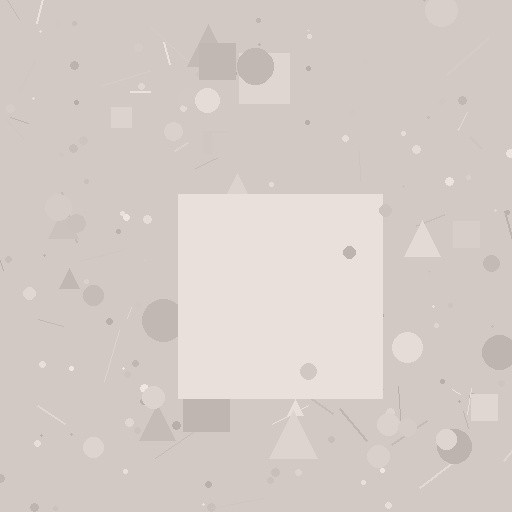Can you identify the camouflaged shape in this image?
The camouflaged shape is a square.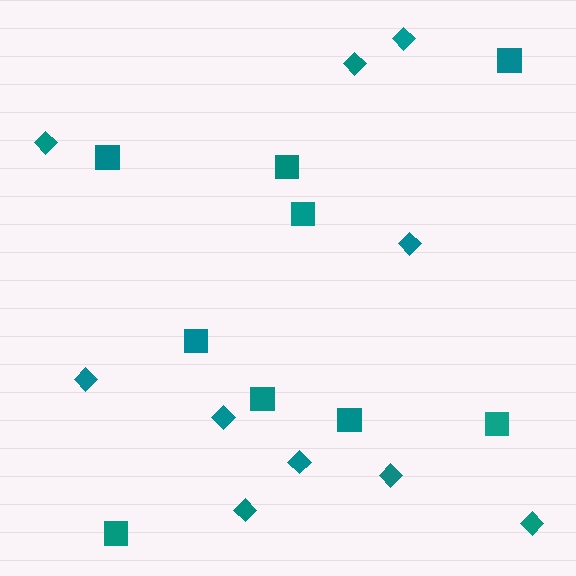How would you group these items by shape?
There are 2 groups: one group of diamonds (10) and one group of squares (9).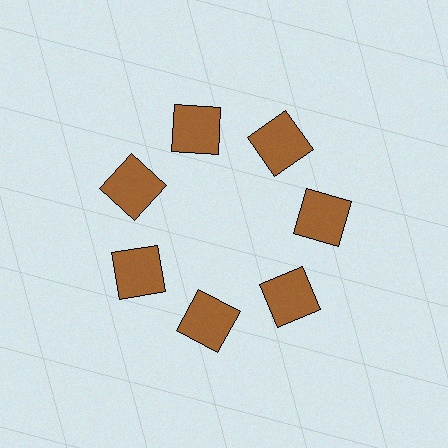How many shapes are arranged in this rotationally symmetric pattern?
There are 7 shapes, arranged in 7 groups of 1.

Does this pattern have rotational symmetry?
Yes, this pattern has 7-fold rotational symmetry. It looks the same after rotating 51 degrees around the center.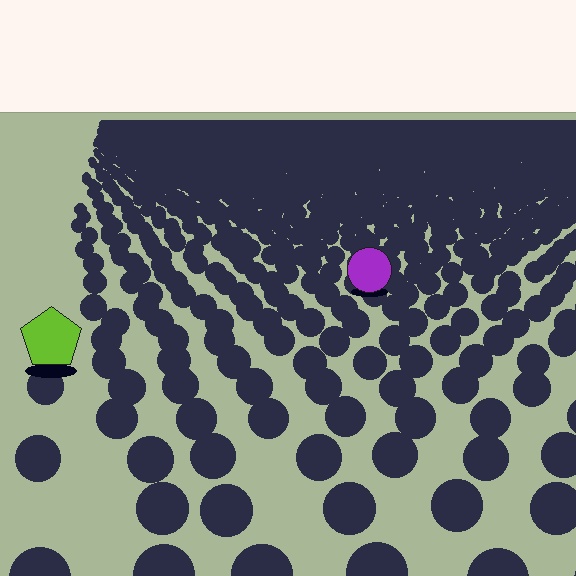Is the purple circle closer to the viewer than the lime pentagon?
No. The lime pentagon is closer — you can tell from the texture gradient: the ground texture is coarser near it.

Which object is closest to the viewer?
The lime pentagon is closest. The texture marks near it are larger and more spread out.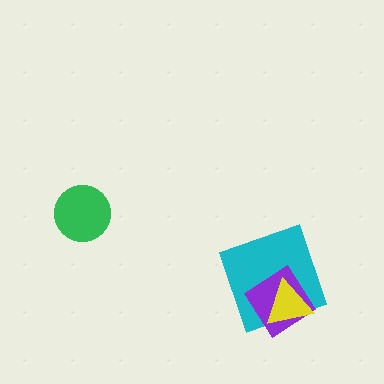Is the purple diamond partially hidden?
Yes, it is partially covered by another shape.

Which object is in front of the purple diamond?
The yellow triangle is in front of the purple diamond.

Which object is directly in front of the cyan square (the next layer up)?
The purple diamond is directly in front of the cyan square.